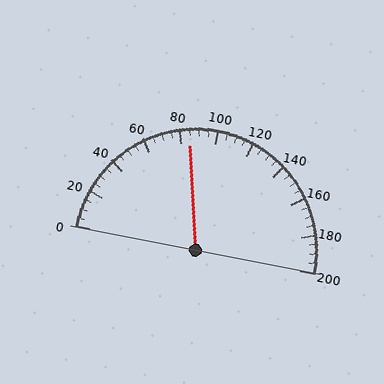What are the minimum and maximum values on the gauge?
The gauge ranges from 0 to 200.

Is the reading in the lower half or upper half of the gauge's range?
The reading is in the lower half of the range (0 to 200).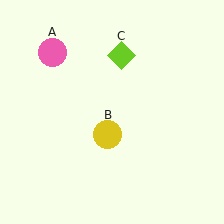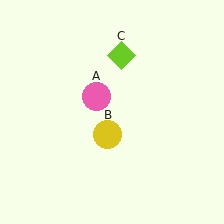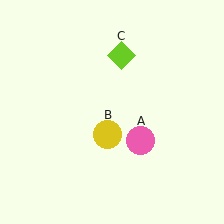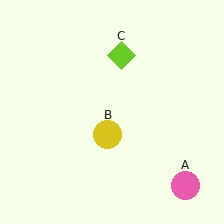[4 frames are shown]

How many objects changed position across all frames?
1 object changed position: pink circle (object A).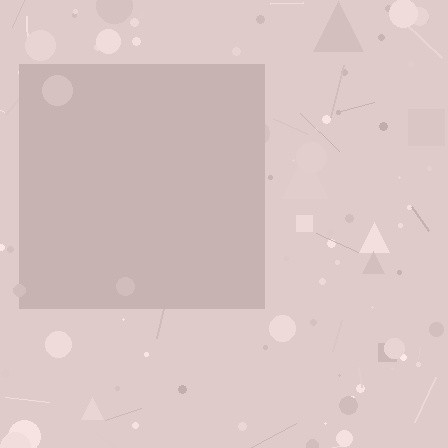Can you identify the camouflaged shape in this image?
The camouflaged shape is a square.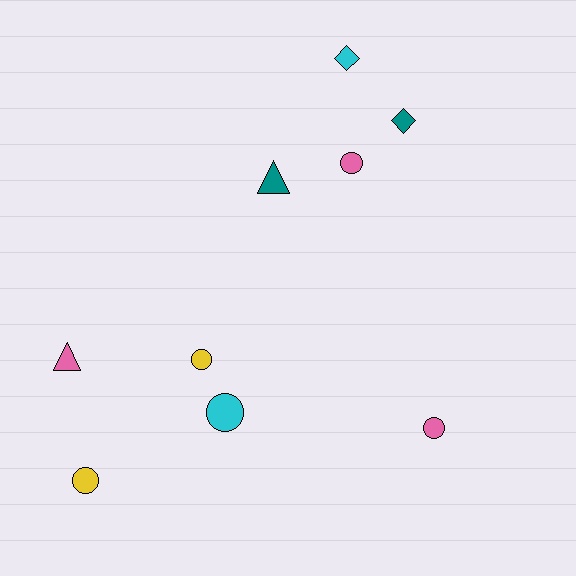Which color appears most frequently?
Pink, with 3 objects.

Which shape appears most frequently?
Circle, with 5 objects.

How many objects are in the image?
There are 9 objects.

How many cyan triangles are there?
There are no cyan triangles.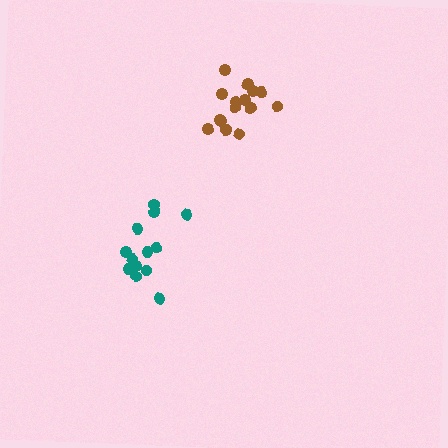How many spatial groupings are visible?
There are 2 spatial groupings.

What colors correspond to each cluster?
The clusters are colored: teal, brown.